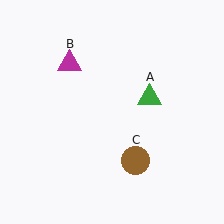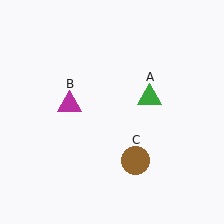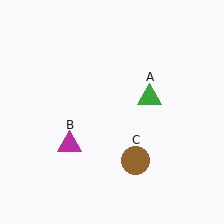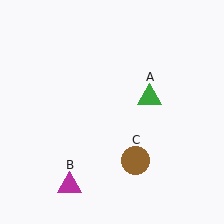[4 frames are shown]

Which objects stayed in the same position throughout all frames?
Green triangle (object A) and brown circle (object C) remained stationary.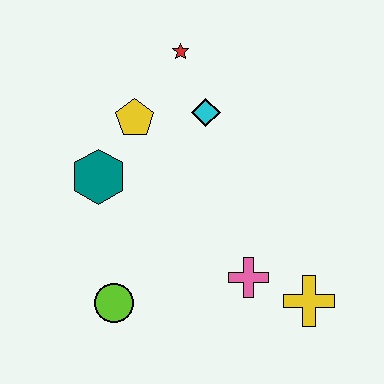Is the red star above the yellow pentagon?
Yes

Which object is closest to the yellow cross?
The pink cross is closest to the yellow cross.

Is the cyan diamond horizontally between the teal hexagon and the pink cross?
Yes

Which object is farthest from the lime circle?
The red star is farthest from the lime circle.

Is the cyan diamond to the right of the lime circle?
Yes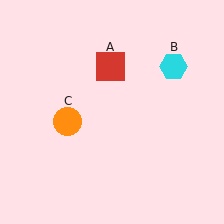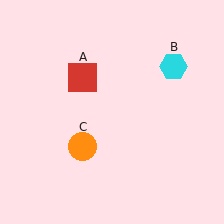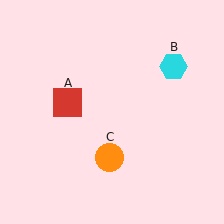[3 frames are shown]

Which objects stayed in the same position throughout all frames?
Cyan hexagon (object B) remained stationary.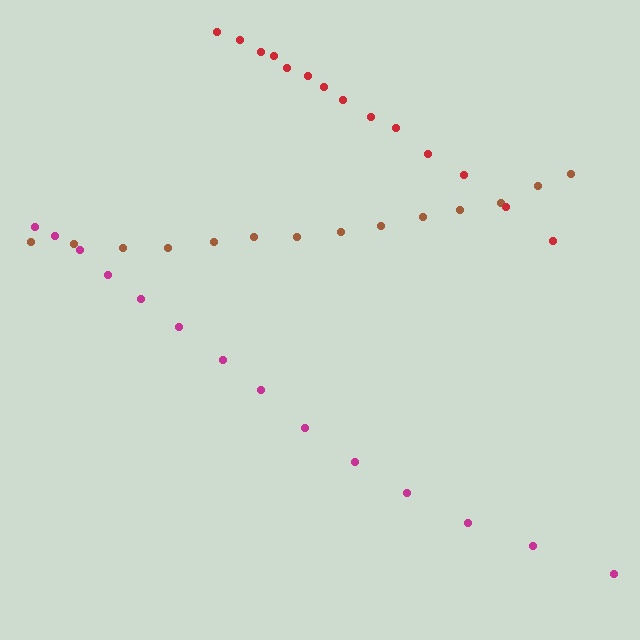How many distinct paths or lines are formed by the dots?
There are 3 distinct paths.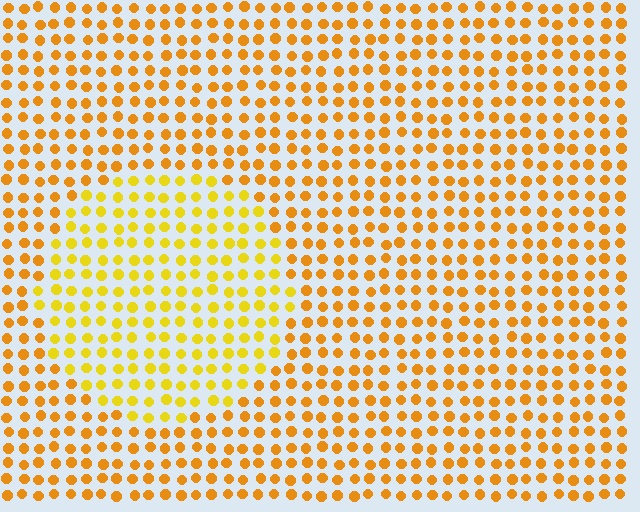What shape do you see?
I see a circle.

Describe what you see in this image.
The image is filled with small orange elements in a uniform arrangement. A circle-shaped region is visible where the elements are tinted to a slightly different hue, forming a subtle color boundary.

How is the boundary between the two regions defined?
The boundary is defined purely by a slight shift in hue (about 21 degrees). Spacing, size, and orientation are identical on both sides.